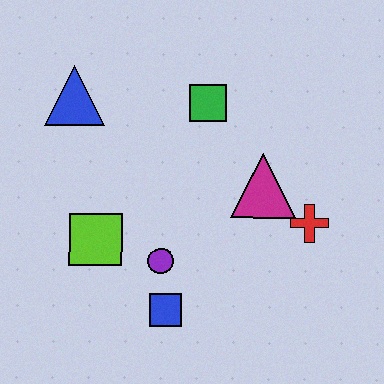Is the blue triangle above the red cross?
Yes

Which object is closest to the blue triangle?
The green square is closest to the blue triangle.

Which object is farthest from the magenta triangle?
The blue triangle is farthest from the magenta triangle.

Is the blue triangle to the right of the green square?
No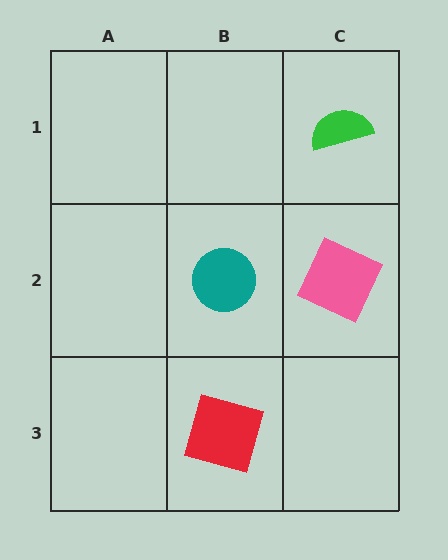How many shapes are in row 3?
1 shape.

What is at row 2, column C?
A pink square.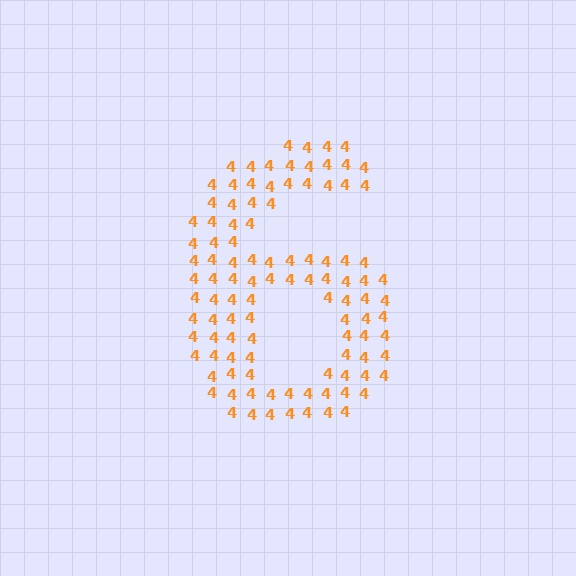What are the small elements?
The small elements are digit 4's.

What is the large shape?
The large shape is the digit 6.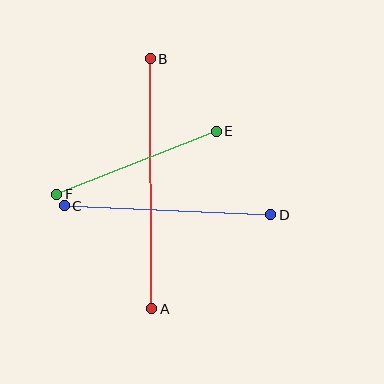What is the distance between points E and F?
The distance is approximately 172 pixels.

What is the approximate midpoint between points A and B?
The midpoint is at approximately (151, 184) pixels.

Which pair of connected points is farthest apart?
Points A and B are farthest apart.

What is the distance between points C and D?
The distance is approximately 207 pixels.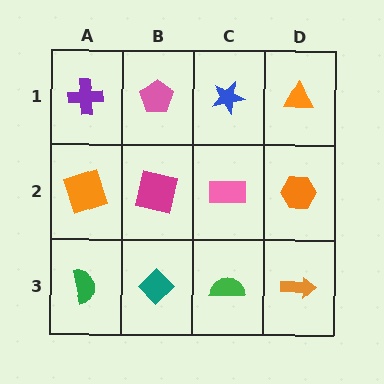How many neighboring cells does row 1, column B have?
3.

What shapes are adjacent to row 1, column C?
A pink rectangle (row 2, column C), a pink pentagon (row 1, column B), an orange triangle (row 1, column D).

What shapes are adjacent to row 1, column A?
An orange square (row 2, column A), a pink pentagon (row 1, column B).